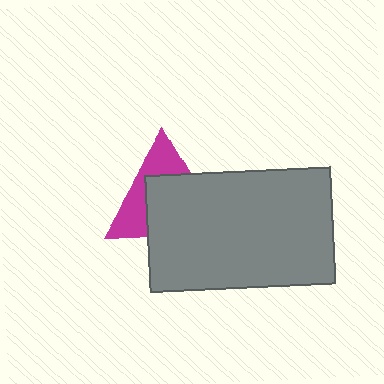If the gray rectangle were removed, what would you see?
You would see the complete magenta triangle.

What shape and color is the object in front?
The object in front is a gray rectangle.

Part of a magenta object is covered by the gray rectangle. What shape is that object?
It is a triangle.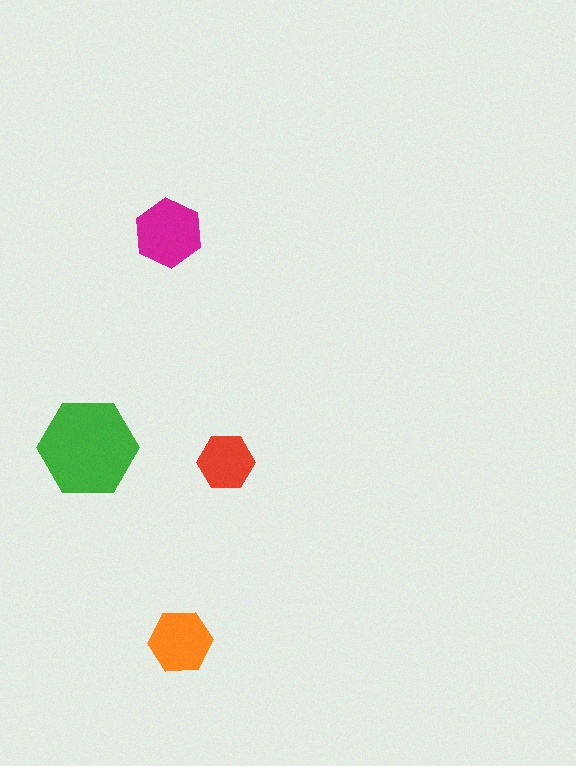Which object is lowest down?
The orange hexagon is bottommost.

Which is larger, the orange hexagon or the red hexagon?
The orange one.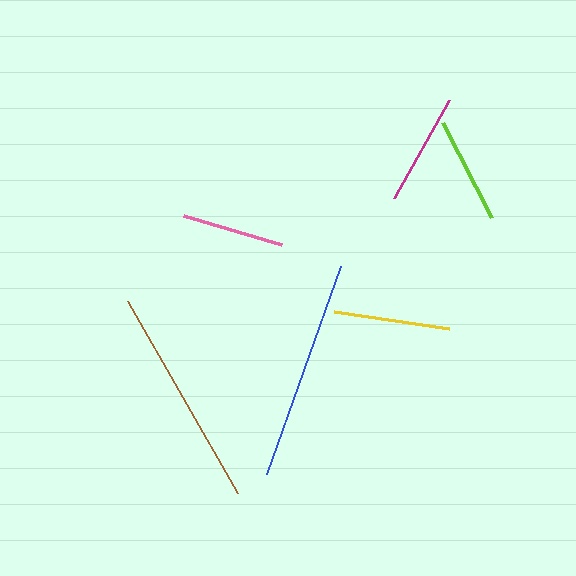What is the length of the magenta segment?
The magenta segment is approximately 112 pixels long.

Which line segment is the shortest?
The pink line is the shortest at approximately 103 pixels.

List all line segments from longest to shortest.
From longest to shortest: brown, blue, yellow, magenta, lime, pink.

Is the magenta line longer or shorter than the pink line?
The magenta line is longer than the pink line.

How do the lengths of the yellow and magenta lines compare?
The yellow and magenta lines are approximately the same length.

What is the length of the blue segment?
The blue segment is approximately 221 pixels long.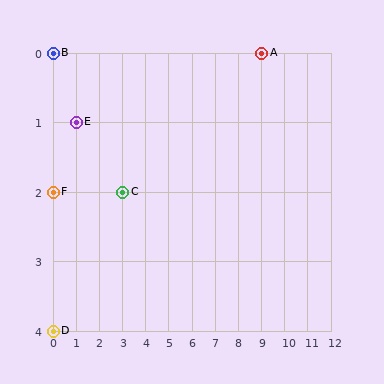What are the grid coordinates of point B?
Point B is at grid coordinates (0, 0).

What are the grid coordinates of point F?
Point F is at grid coordinates (0, 2).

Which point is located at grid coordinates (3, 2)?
Point C is at (3, 2).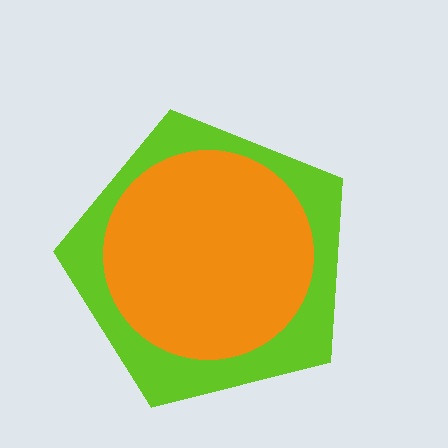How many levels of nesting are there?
2.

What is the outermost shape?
The lime pentagon.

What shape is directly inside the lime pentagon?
The orange circle.